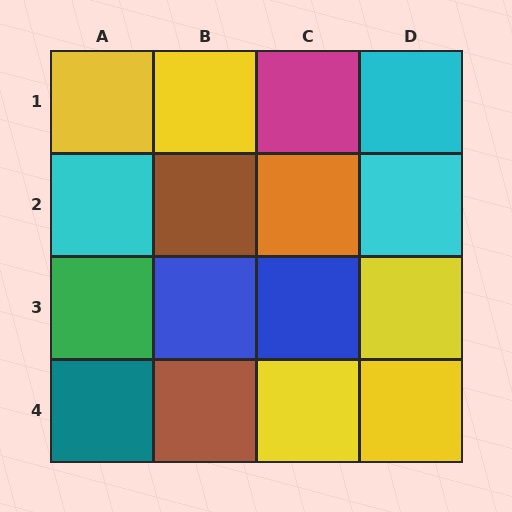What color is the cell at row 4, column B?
Brown.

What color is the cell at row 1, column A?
Yellow.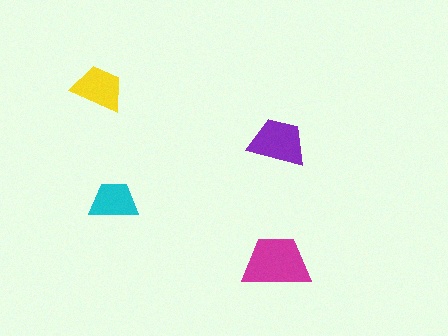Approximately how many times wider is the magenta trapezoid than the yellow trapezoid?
About 1.5 times wider.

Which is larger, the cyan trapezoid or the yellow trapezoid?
The yellow one.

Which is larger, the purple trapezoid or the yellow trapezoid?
The purple one.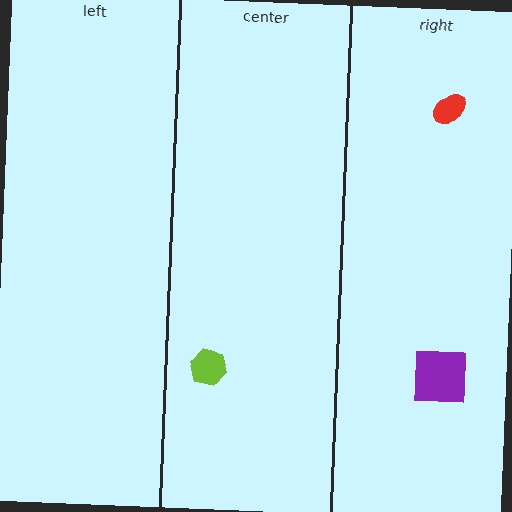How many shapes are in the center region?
1.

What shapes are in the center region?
The lime hexagon.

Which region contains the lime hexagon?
The center region.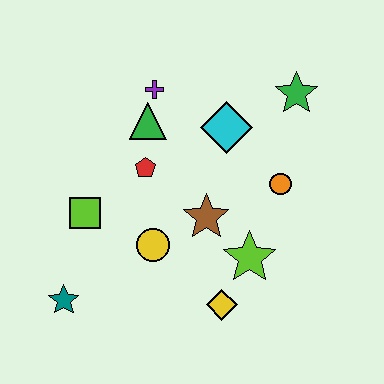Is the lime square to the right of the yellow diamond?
No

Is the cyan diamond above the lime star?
Yes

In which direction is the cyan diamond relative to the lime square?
The cyan diamond is to the right of the lime square.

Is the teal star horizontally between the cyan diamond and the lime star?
No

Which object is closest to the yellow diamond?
The lime star is closest to the yellow diamond.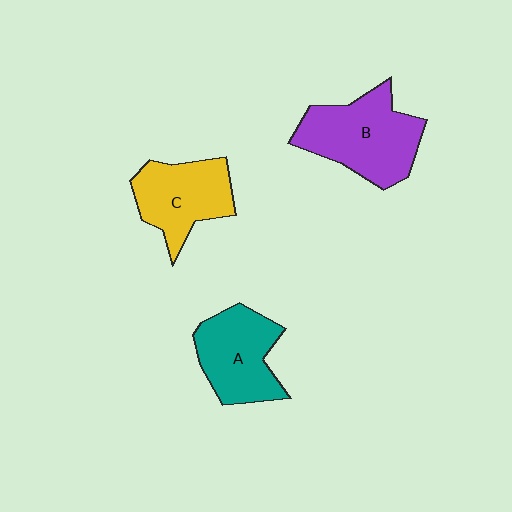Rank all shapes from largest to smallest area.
From largest to smallest: B (purple), A (teal), C (yellow).